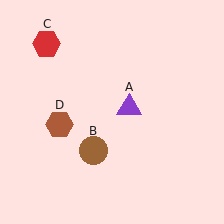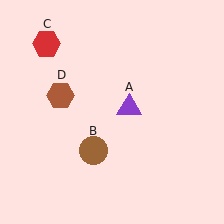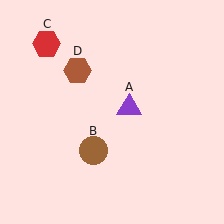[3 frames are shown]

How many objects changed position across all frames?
1 object changed position: brown hexagon (object D).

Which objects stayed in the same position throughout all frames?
Purple triangle (object A) and brown circle (object B) and red hexagon (object C) remained stationary.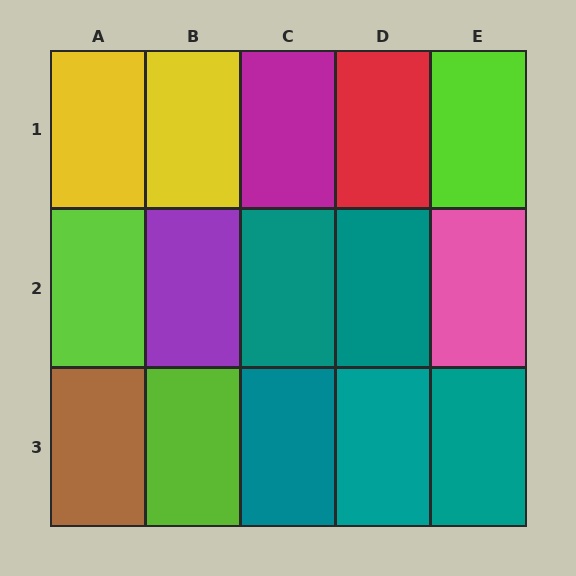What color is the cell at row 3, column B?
Lime.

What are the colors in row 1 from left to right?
Yellow, yellow, magenta, red, lime.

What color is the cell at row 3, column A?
Brown.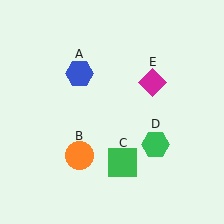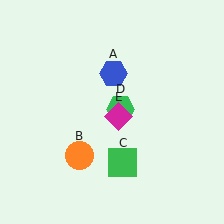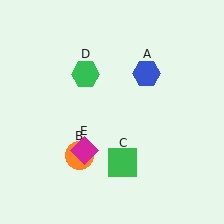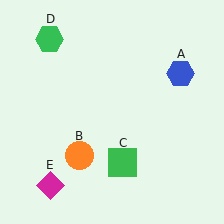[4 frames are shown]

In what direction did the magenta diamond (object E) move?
The magenta diamond (object E) moved down and to the left.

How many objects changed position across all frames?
3 objects changed position: blue hexagon (object A), green hexagon (object D), magenta diamond (object E).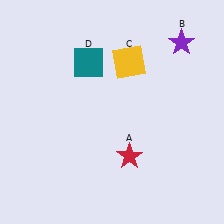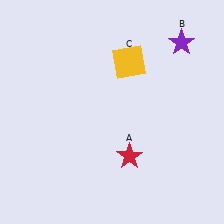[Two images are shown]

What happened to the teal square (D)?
The teal square (D) was removed in Image 2. It was in the top-left area of Image 1.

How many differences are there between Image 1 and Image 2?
There is 1 difference between the two images.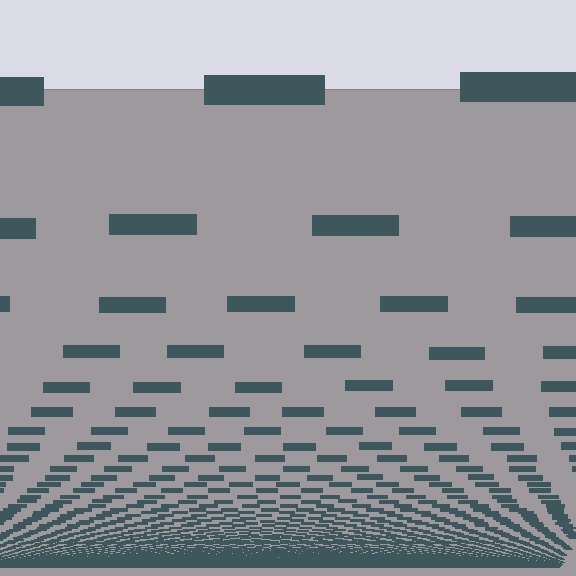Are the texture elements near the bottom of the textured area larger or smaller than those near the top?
Smaller. The gradient is inverted — elements near the bottom are smaller and denser.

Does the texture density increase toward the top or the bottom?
Density increases toward the bottom.